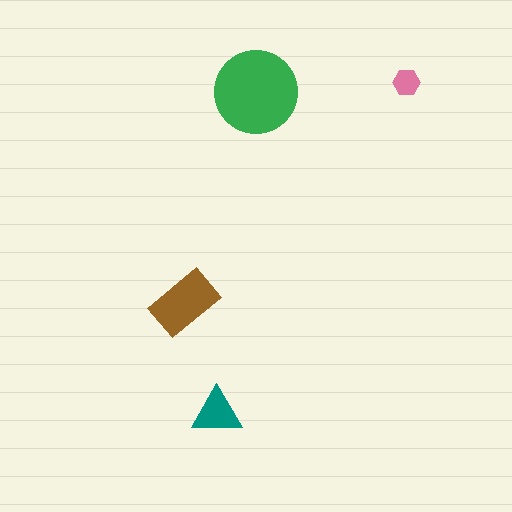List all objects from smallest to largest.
The pink hexagon, the teal triangle, the brown rectangle, the green circle.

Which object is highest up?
The pink hexagon is topmost.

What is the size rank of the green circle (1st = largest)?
1st.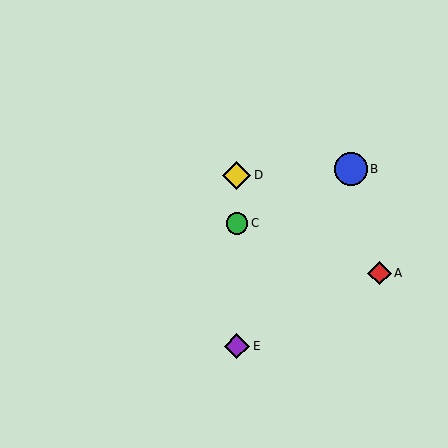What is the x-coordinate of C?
Object C is at x≈237.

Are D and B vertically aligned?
No, D is at x≈237 and B is at x≈351.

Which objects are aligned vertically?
Objects C, D, E are aligned vertically.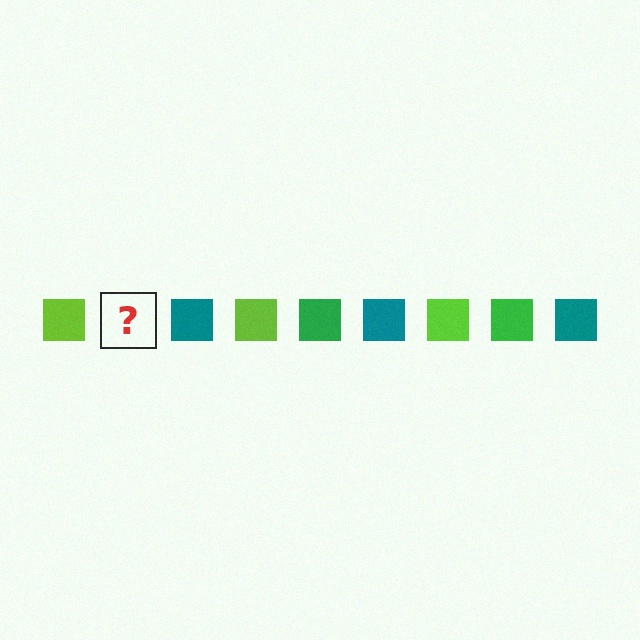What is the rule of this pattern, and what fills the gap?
The rule is that the pattern cycles through lime, green, teal squares. The gap should be filled with a green square.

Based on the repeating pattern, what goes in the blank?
The blank should be a green square.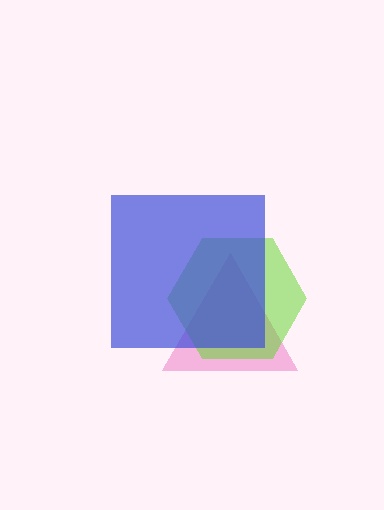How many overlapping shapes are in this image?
There are 3 overlapping shapes in the image.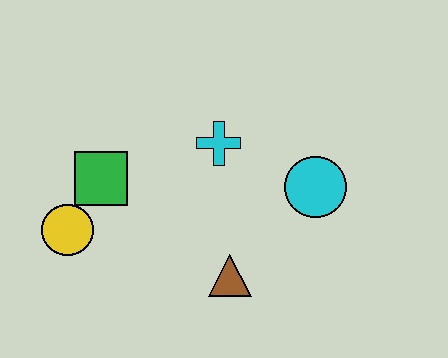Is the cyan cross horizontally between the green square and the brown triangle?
Yes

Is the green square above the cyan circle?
Yes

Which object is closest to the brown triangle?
The cyan circle is closest to the brown triangle.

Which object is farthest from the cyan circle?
The yellow circle is farthest from the cyan circle.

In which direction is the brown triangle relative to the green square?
The brown triangle is to the right of the green square.